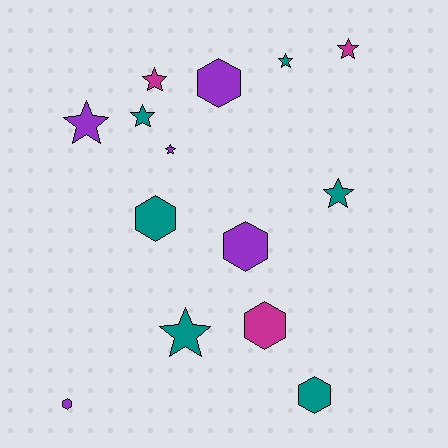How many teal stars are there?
There are 4 teal stars.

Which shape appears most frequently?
Star, with 8 objects.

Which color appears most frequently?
Teal, with 6 objects.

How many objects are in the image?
There are 14 objects.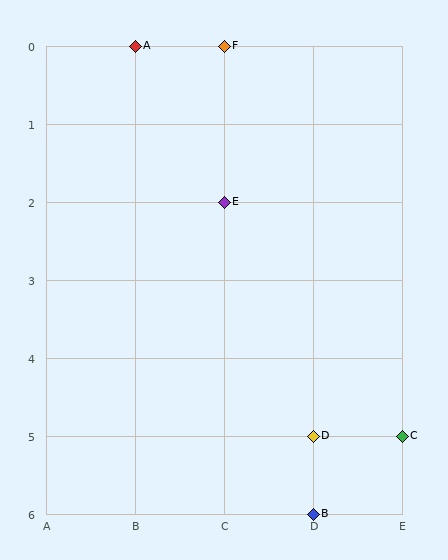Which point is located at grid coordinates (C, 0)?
Point F is at (C, 0).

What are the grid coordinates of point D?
Point D is at grid coordinates (D, 5).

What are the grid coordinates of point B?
Point B is at grid coordinates (D, 6).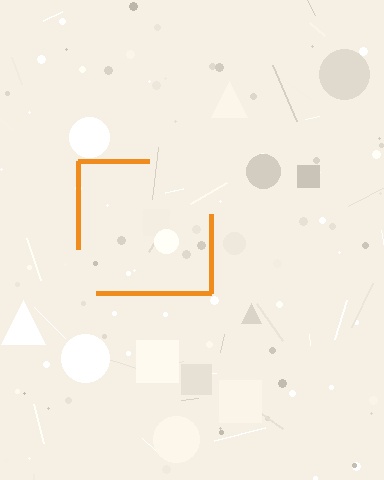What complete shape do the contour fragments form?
The contour fragments form a square.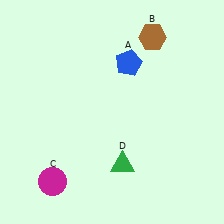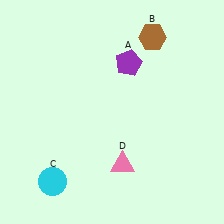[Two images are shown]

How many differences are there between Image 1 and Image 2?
There are 3 differences between the two images.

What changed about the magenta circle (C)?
In Image 1, C is magenta. In Image 2, it changed to cyan.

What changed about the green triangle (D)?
In Image 1, D is green. In Image 2, it changed to pink.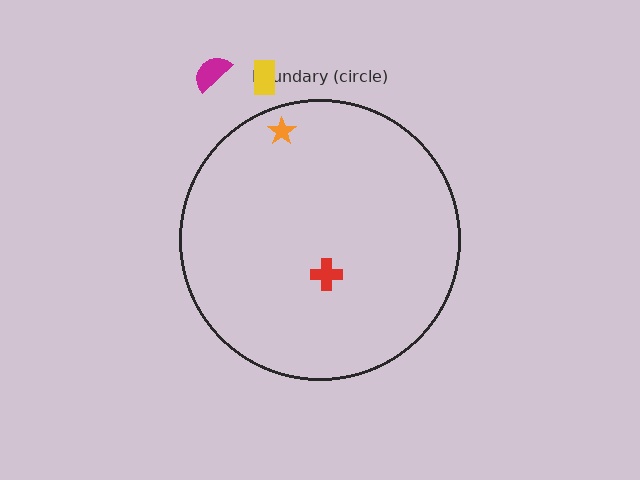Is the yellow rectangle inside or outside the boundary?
Outside.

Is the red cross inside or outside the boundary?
Inside.